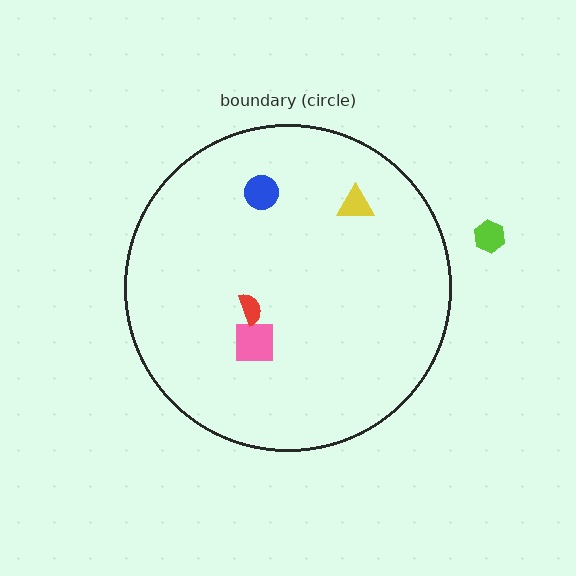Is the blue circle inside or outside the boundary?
Inside.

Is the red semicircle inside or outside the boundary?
Inside.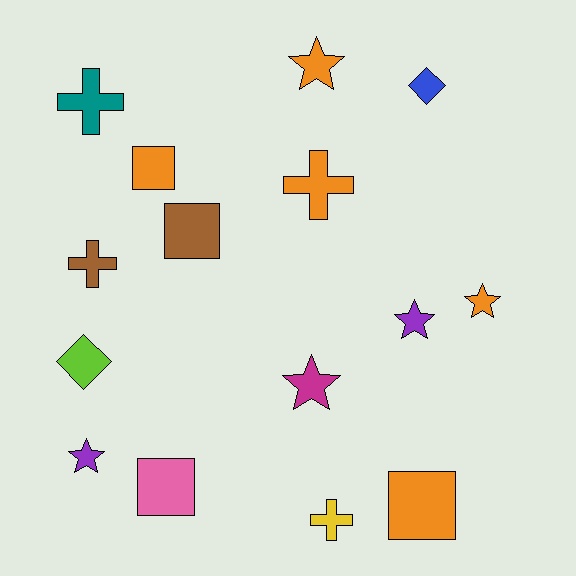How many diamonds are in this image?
There are 2 diamonds.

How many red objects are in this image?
There are no red objects.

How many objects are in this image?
There are 15 objects.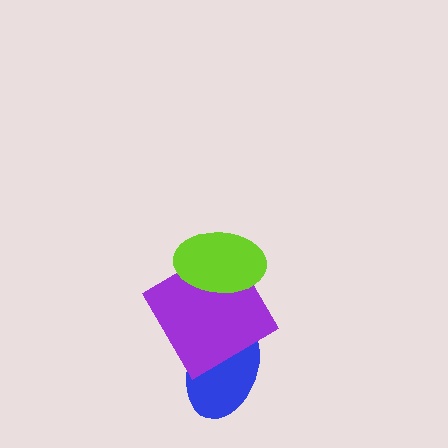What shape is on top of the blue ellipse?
The purple diamond is on top of the blue ellipse.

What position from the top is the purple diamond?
The purple diamond is 2nd from the top.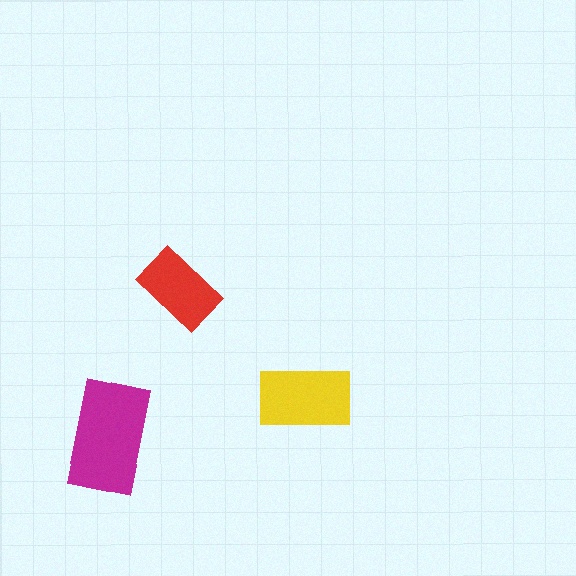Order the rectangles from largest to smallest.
the magenta one, the yellow one, the red one.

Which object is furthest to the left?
The magenta rectangle is leftmost.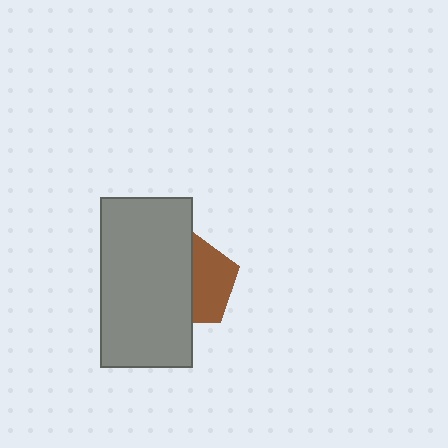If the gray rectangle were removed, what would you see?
You would see the complete brown pentagon.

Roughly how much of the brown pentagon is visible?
About half of it is visible (roughly 46%).